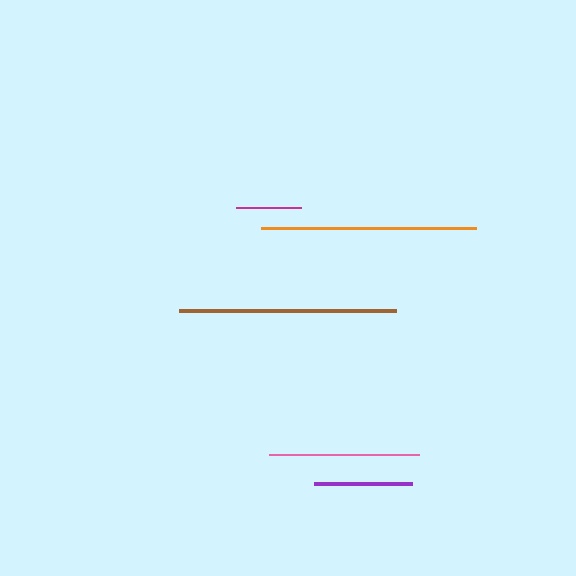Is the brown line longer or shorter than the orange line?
The brown line is longer than the orange line.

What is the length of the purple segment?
The purple segment is approximately 98 pixels long.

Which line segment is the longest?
The brown line is the longest at approximately 217 pixels.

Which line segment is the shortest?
The magenta line is the shortest at approximately 66 pixels.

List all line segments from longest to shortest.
From longest to shortest: brown, orange, pink, purple, magenta.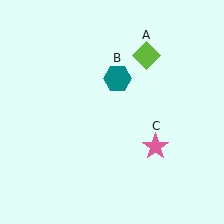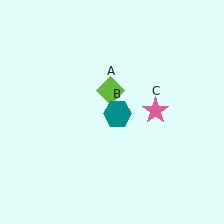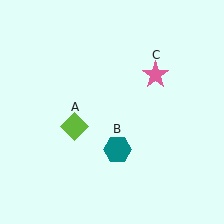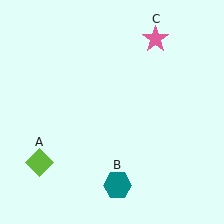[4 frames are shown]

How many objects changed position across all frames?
3 objects changed position: lime diamond (object A), teal hexagon (object B), pink star (object C).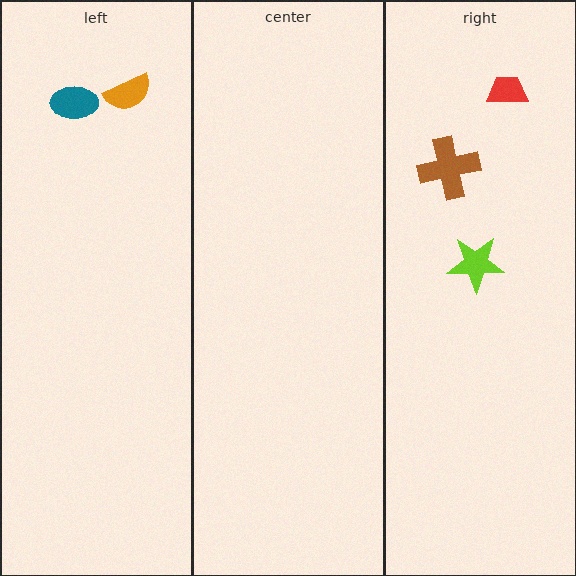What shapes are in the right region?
The lime star, the brown cross, the red trapezoid.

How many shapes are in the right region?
3.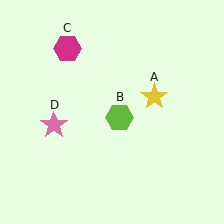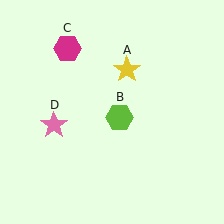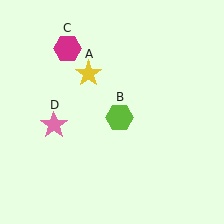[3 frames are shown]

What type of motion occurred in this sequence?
The yellow star (object A) rotated counterclockwise around the center of the scene.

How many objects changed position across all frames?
1 object changed position: yellow star (object A).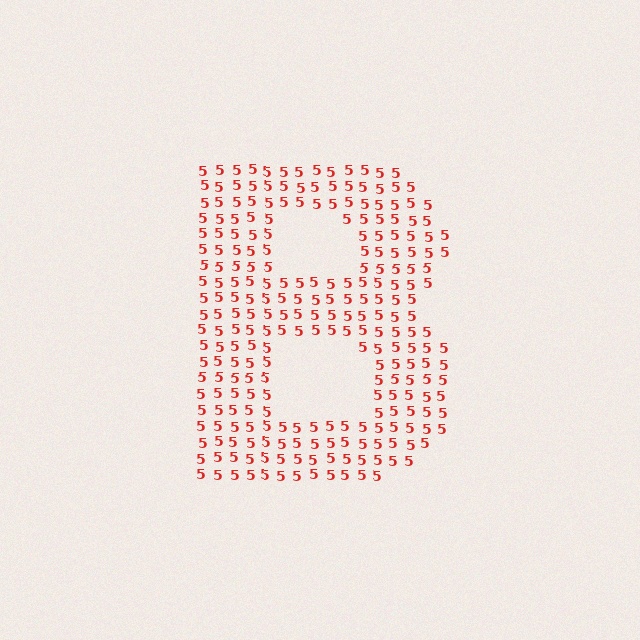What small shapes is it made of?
It is made of small digit 5's.